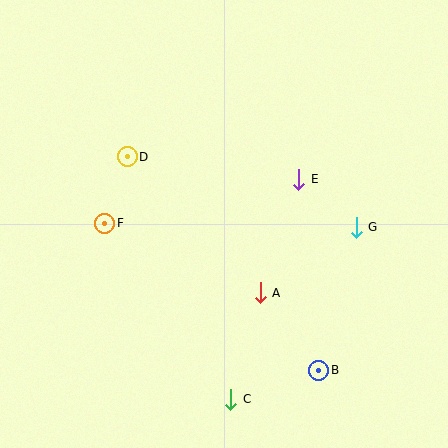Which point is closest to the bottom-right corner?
Point B is closest to the bottom-right corner.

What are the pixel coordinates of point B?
Point B is at (319, 370).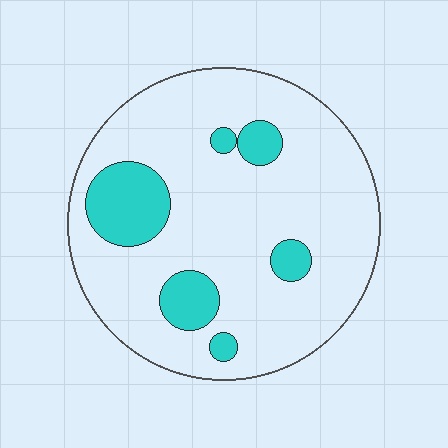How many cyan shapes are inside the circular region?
6.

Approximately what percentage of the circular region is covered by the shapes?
Approximately 15%.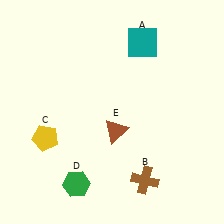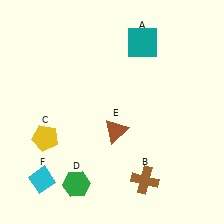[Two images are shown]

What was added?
A cyan diamond (F) was added in Image 2.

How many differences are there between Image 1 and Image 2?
There is 1 difference between the two images.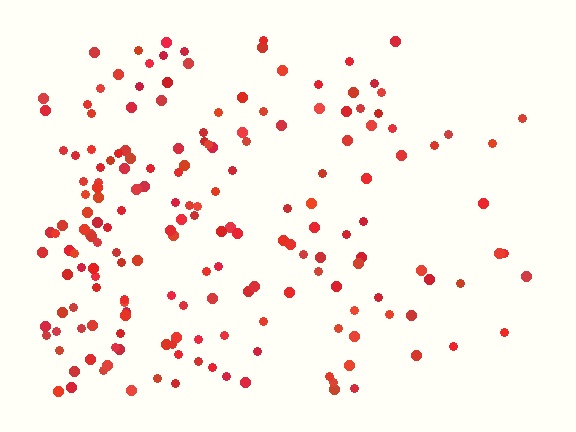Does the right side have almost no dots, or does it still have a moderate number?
Still a moderate number, just noticeably fewer than the left.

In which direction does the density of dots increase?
From right to left, with the left side densest.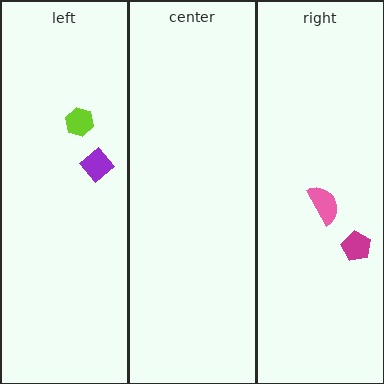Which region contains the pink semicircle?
The right region.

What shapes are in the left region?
The lime hexagon, the purple diamond.